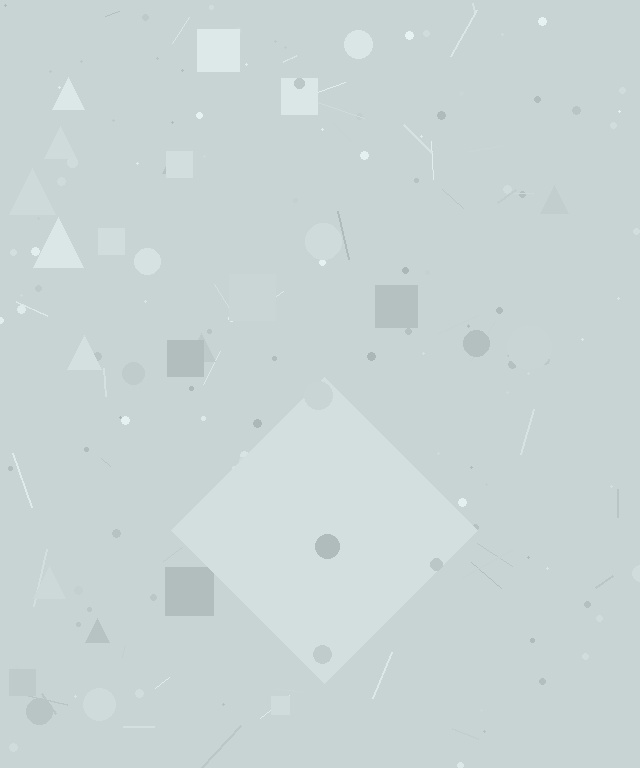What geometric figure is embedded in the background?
A diamond is embedded in the background.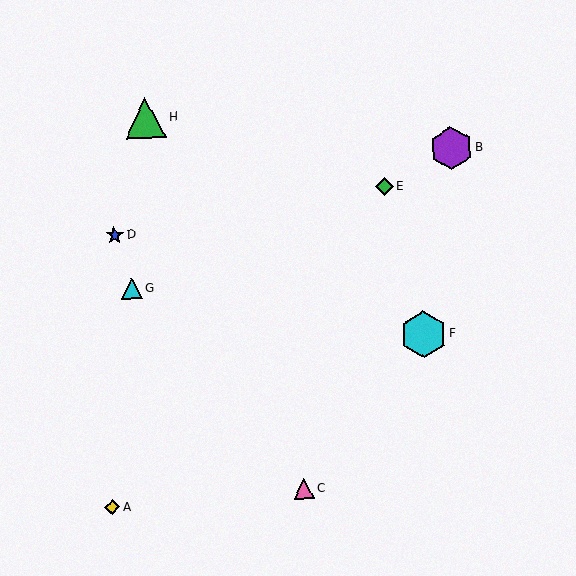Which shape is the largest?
The cyan hexagon (labeled F) is the largest.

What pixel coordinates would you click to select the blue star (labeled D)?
Click at (115, 236) to select the blue star D.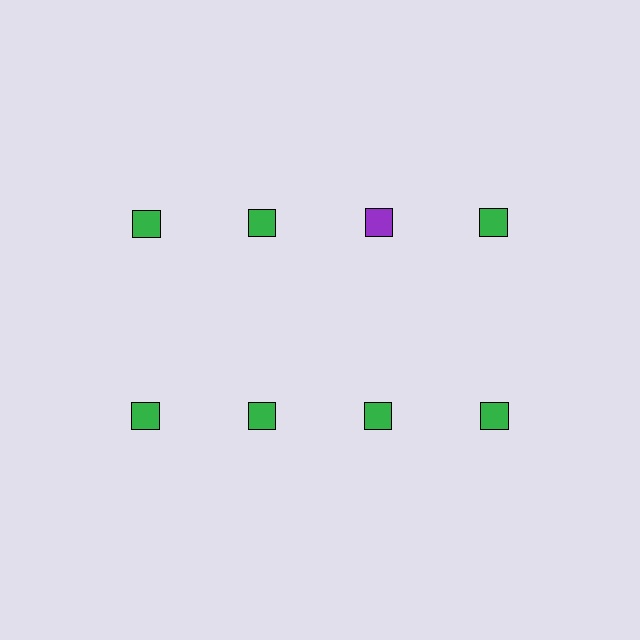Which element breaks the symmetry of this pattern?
The purple square in the top row, center column breaks the symmetry. All other shapes are green squares.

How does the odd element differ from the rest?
It has a different color: purple instead of green.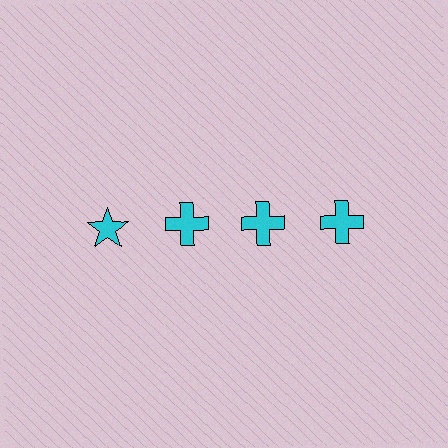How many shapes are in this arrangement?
There are 4 shapes arranged in a grid pattern.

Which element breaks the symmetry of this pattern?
The cyan star in the top row, leftmost column breaks the symmetry. All other shapes are cyan crosses.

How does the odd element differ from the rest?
It has a different shape: star instead of cross.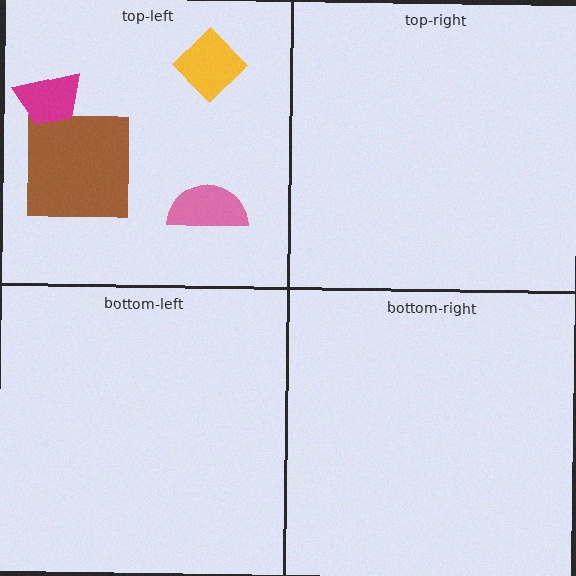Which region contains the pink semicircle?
The top-left region.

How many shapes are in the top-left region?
4.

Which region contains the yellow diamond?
The top-left region.